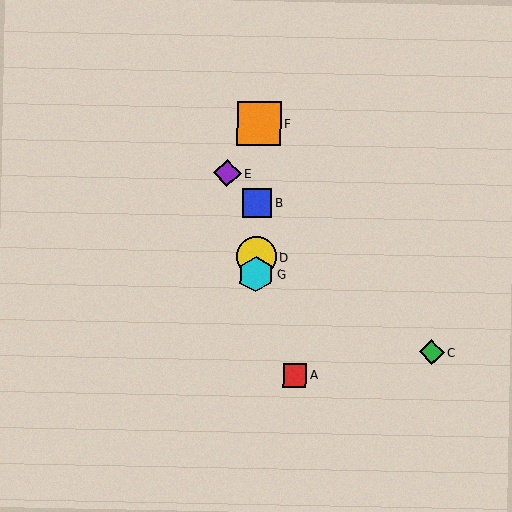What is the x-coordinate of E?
Object E is at x≈227.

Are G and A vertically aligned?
No, G is at x≈256 and A is at x≈295.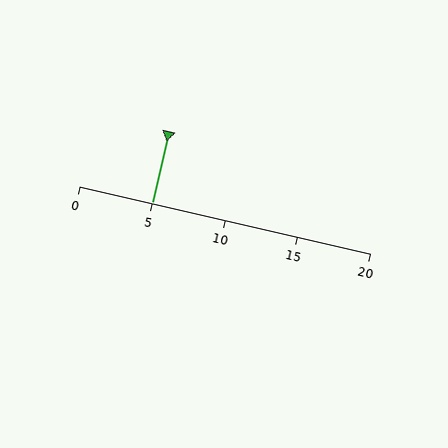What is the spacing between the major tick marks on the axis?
The major ticks are spaced 5 apart.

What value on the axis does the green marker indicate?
The marker indicates approximately 5.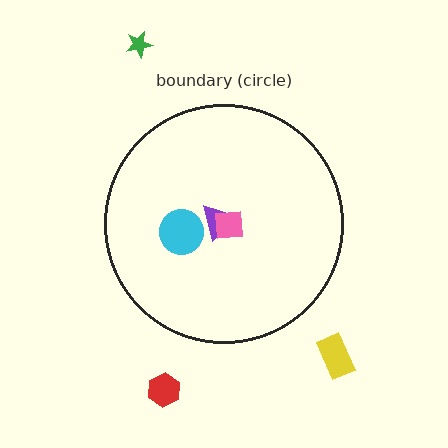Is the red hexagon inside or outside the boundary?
Outside.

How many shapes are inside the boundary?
3 inside, 3 outside.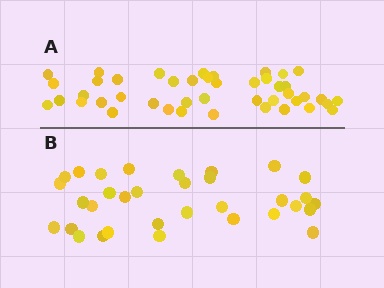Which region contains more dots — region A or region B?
Region A (the top region) has more dots.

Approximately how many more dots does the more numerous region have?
Region A has roughly 12 or so more dots than region B.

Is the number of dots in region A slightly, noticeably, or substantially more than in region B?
Region A has noticeably more, but not dramatically so. The ratio is roughly 1.3 to 1.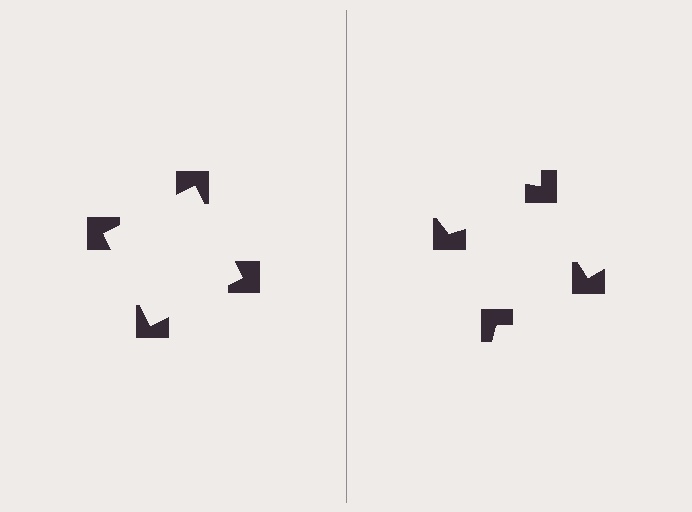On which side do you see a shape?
An illusory square appears on the left side. On the right side the wedge cuts are rotated, so no coherent shape forms.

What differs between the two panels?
The notched squares are positioned identically on both sides; only the wedge orientations differ. On the left they align to a square; on the right they are misaligned.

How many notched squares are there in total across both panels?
8 — 4 on each side.